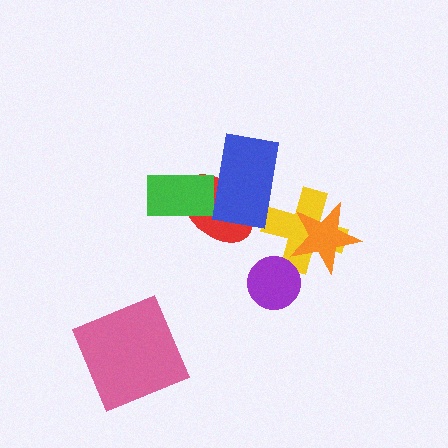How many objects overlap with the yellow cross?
3 objects overlap with the yellow cross.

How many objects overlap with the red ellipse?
2 objects overlap with the red ellipse.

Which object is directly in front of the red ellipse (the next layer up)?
The green rectangle is directly in front of the red ellipse.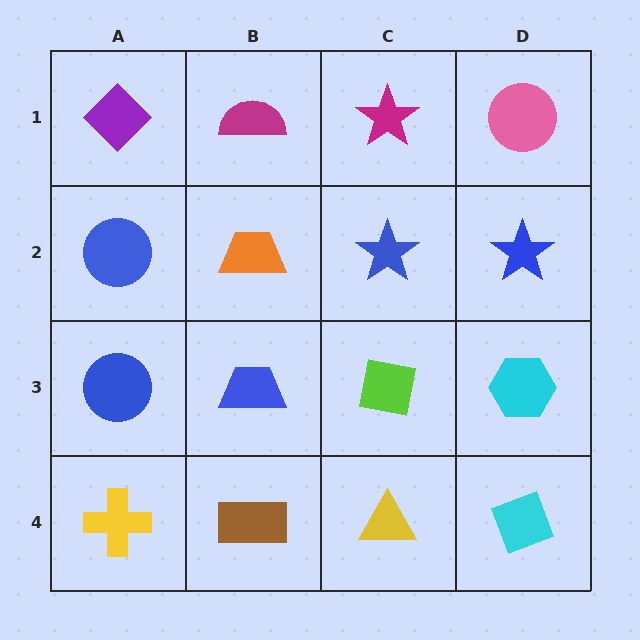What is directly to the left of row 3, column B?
A blue circle.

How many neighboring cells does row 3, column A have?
3.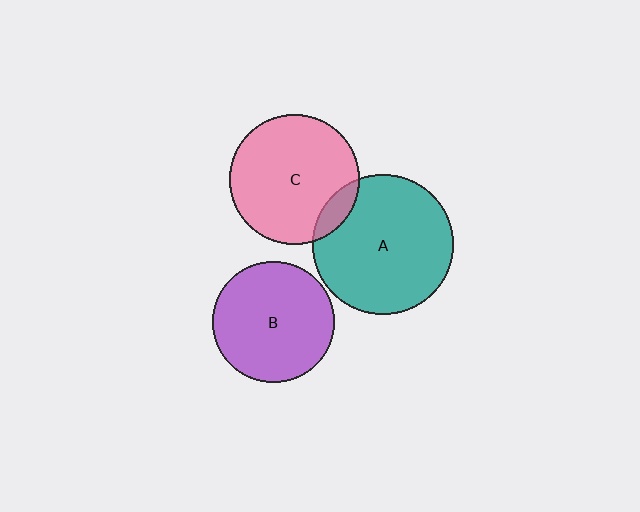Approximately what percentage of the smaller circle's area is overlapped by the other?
Approximately 10%.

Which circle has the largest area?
Circle A (teal).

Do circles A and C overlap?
Yes.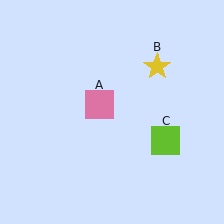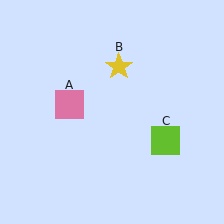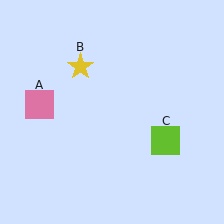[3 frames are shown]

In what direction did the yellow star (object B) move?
The yellow star (object B) moved left.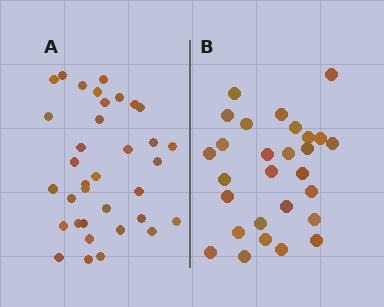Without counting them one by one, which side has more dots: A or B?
Region A (the left region) has more dots.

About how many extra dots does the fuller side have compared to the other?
Region A has roughly 8 or so more dots than region B.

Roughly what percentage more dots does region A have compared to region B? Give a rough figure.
About 25% more.